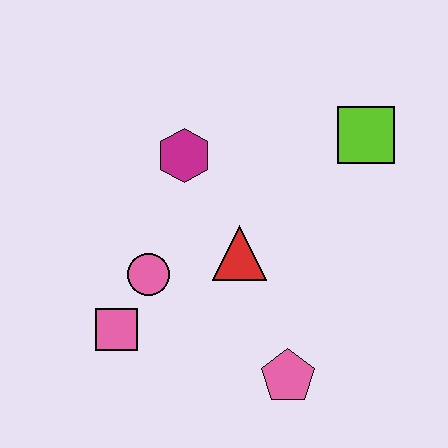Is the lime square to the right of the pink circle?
Yes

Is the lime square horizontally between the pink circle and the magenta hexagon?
No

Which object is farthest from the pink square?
The lime square is farthest from the pink square.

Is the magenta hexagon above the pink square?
Yes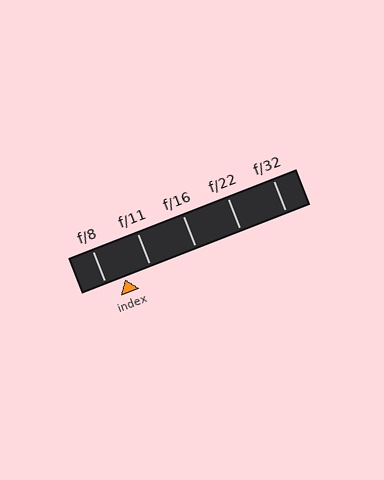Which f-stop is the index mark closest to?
The index mark is closest to f/8.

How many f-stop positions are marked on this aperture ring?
There are 5 f-stop positions marked.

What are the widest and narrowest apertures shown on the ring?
The widest aperture shown is f/8 and the narrowest is f/32.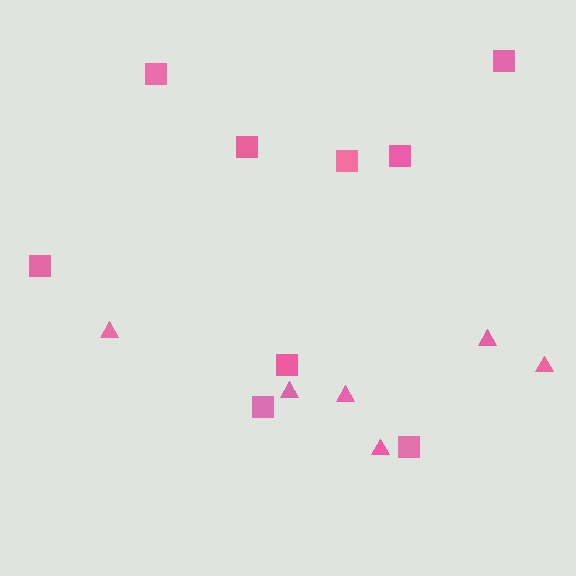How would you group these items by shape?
There are 2 groups: one group of triangles (6) and one group of squares (9).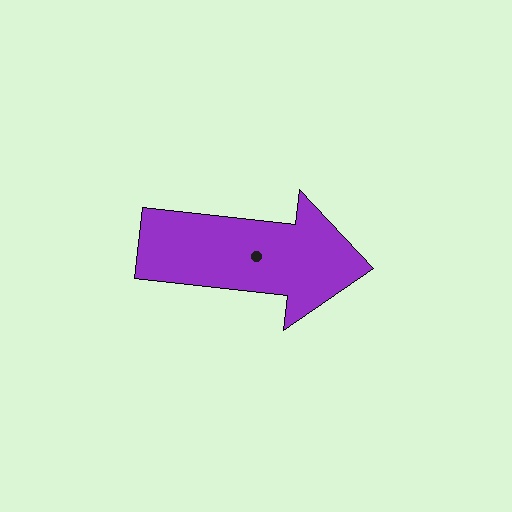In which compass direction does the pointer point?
East.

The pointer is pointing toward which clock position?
Roughly 3 o'clock.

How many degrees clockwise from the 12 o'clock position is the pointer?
Approximately 96 degrees.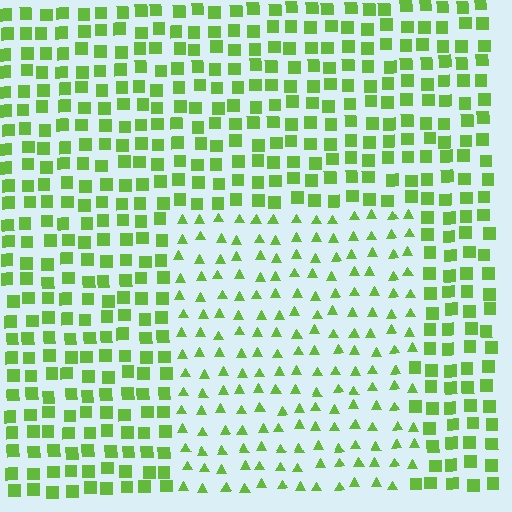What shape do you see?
I see a rectangle.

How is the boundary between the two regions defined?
The boundary is defined by a change in element shape: triangles inside vs. squares outside. All elements share the same color and spacing.